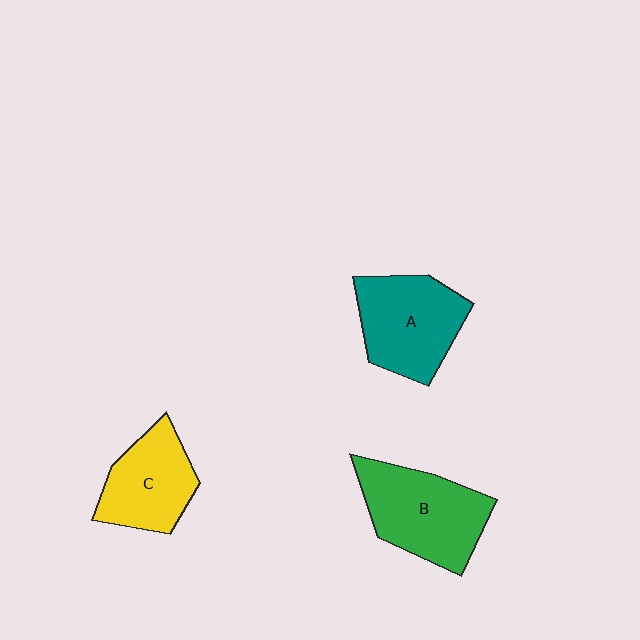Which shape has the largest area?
Shape B (green).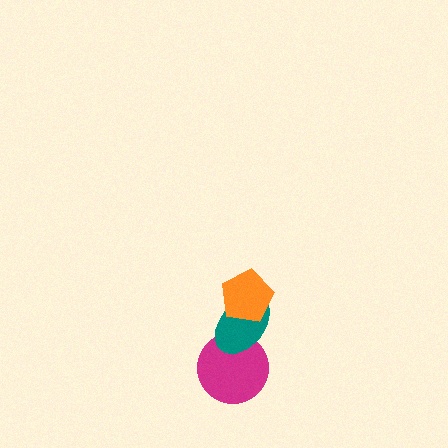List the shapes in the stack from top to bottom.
From top to bottom: the orange pentagon, the teal ellipse, the magenta circle.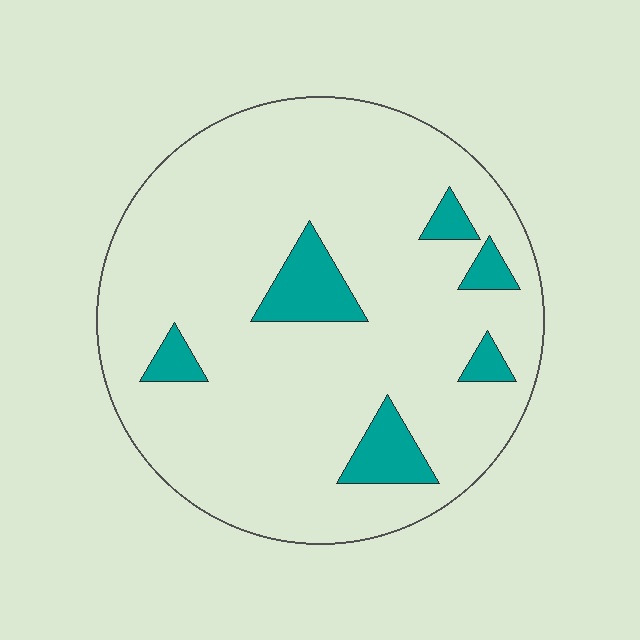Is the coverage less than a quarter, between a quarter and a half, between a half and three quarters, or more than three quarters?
Less than a quarter.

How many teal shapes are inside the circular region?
6.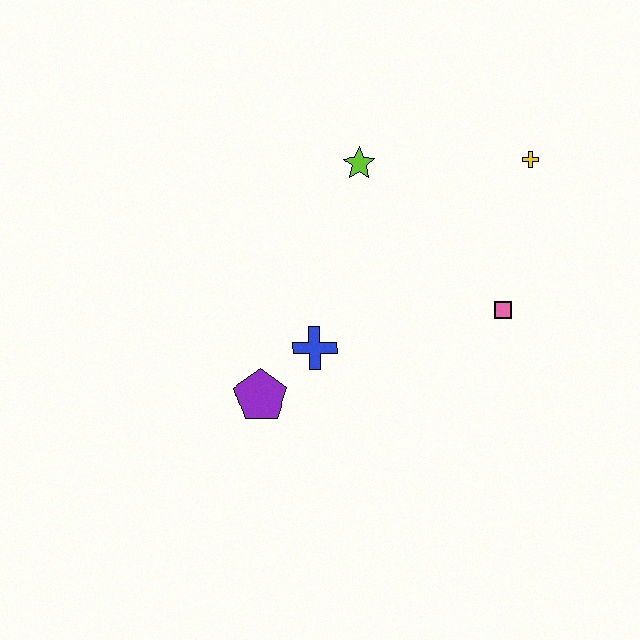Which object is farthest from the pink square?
The purple pentagon is farthest from the pink square.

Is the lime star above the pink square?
Yes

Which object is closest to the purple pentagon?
The blue cross is closest to the purple pentagon.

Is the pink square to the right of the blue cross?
Yes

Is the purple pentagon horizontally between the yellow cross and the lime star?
No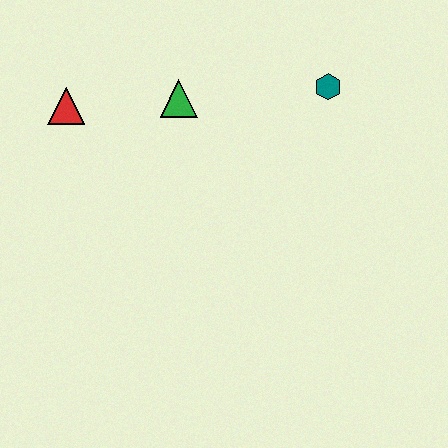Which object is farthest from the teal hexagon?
The red triangle is farthest from the teal hexagon.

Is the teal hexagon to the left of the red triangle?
No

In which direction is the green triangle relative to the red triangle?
The green triangle is to the right of the red triangle.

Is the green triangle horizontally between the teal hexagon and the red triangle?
Yes